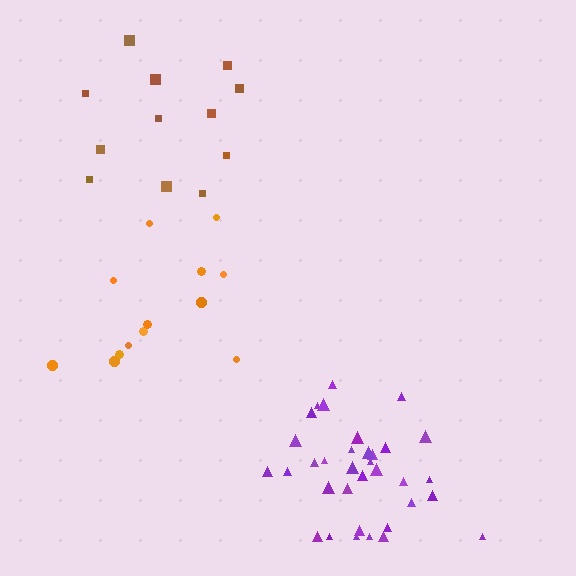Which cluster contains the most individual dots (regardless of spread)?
Purple (34).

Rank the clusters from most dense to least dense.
purple, brown, orange.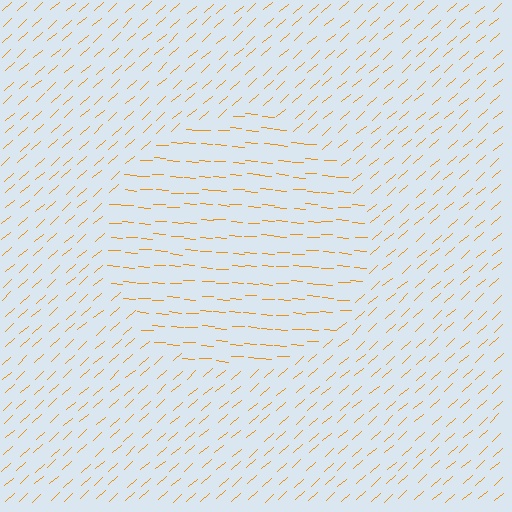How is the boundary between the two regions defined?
The boundary is defined purely by a change in line orientation (approximately 45 degrees difference). All lines are the same color and thickness.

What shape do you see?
I see a circle.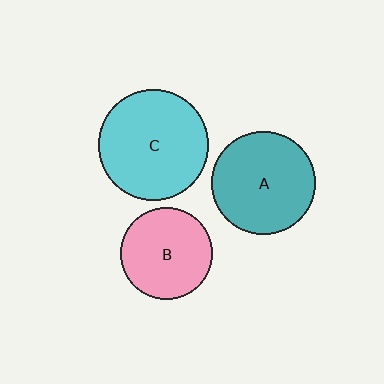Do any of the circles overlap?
No, none of the circles overlap.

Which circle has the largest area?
Circle C (cyan).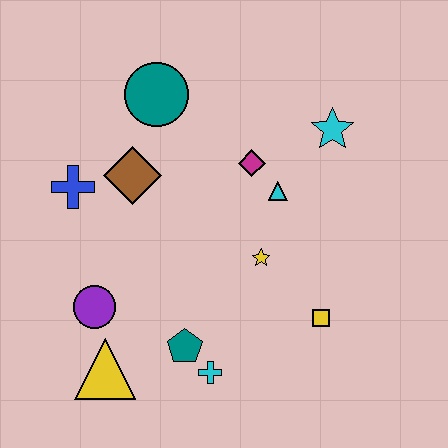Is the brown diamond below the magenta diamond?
Yes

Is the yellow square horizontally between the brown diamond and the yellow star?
No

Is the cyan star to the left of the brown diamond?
No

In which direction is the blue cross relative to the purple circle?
The blue cross is above the purple circle.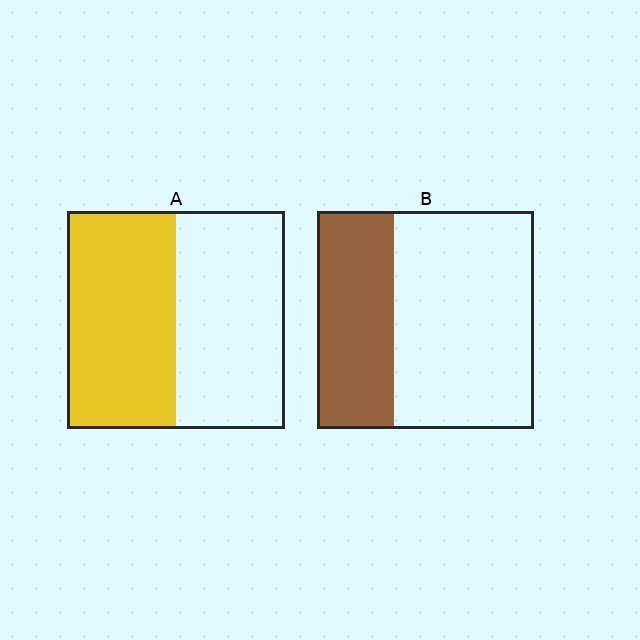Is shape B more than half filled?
No.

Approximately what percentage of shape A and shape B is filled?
A is approximately 50% and B is approximately 35%.